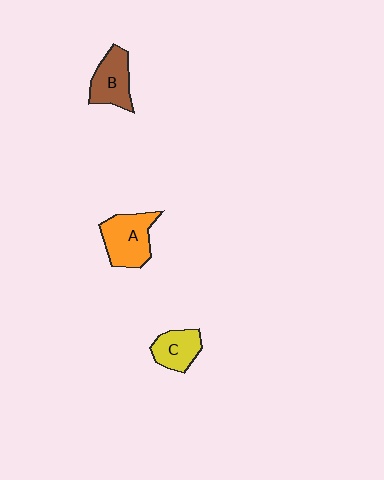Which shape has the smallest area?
Shape C (yellow).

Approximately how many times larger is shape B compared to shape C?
Approximately 1.2 times.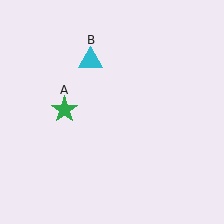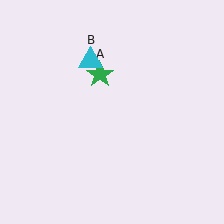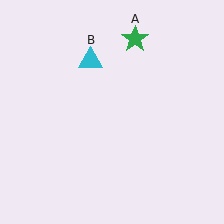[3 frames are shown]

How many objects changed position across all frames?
1 object changed position: green star (object A).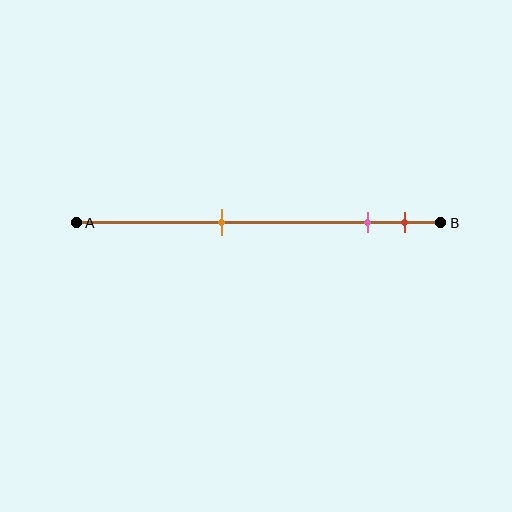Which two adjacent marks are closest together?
The pink and red marks are the closest adjacent pair.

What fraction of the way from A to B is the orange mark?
The orange mark is approximately 40% (0.4) of the way from A to B.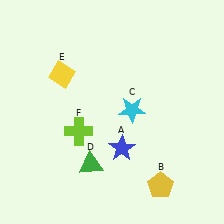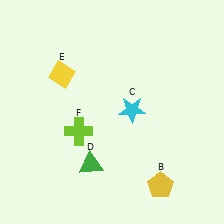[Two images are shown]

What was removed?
The blue star (A) was removed in Image 2.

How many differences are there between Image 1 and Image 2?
There is 1 difference between the two images.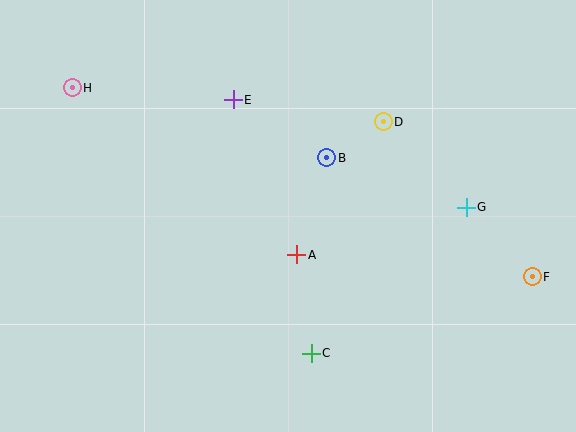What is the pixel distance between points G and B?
The distance between G and B is 148 pixels.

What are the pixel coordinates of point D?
Point D is at (383, 122).